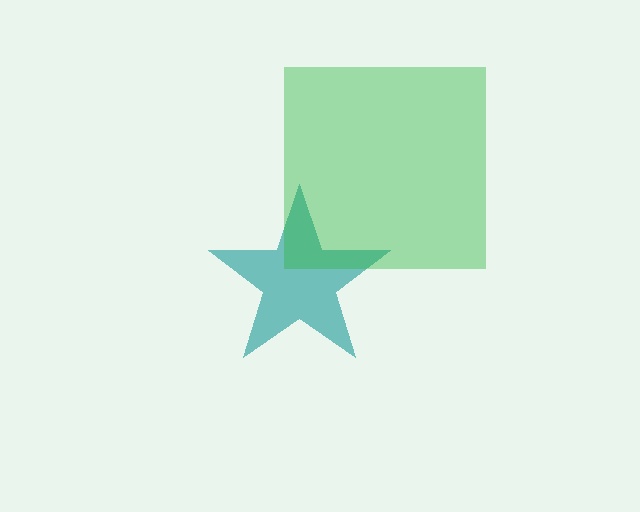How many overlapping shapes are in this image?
There are 2 overlapping shapes in the image.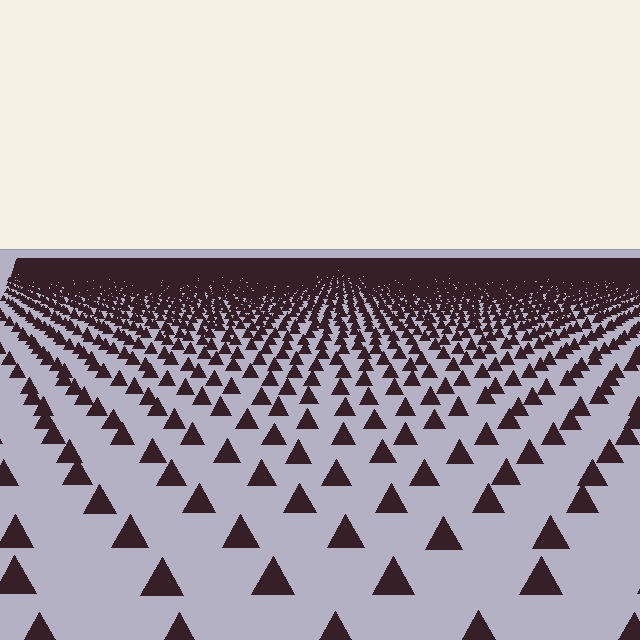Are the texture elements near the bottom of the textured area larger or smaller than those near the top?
Larger. Near the bottom, elements are closer to the viewer and appear at a bigger on-screen size.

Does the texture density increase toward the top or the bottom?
Density increases toward the top.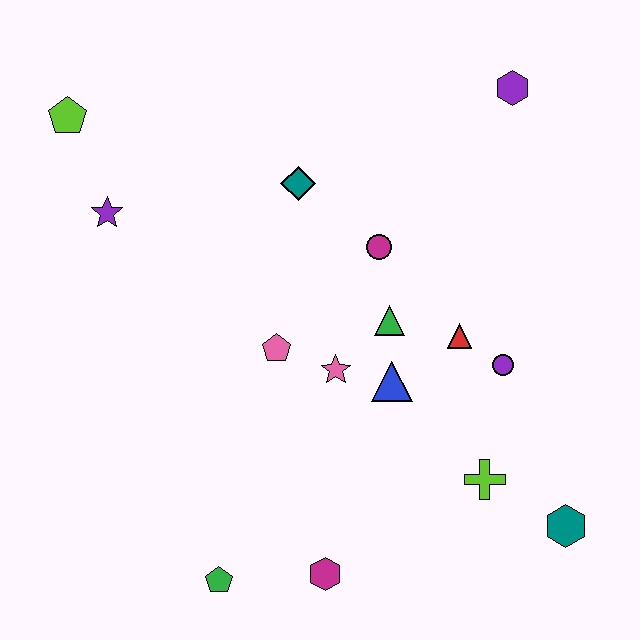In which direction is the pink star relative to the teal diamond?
The pink star is below the teal diamond.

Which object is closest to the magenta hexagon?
The green pentagon is closest to the magenta hexagon.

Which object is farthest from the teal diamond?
The teal hexagon is farthest from the teal diamond.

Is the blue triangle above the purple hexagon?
No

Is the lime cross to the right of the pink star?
Yes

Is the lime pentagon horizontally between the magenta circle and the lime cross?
No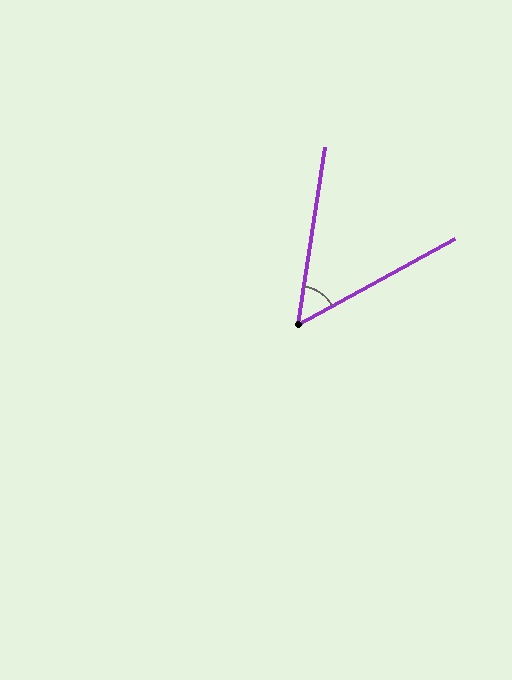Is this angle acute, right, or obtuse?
It is acute.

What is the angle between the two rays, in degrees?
Approximately 52 degrees.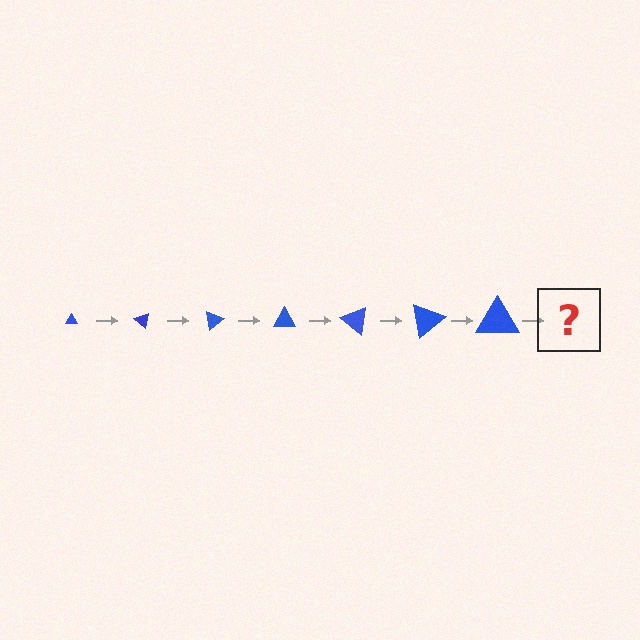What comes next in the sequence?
The next element should be a triangle, larger than the previous one and rotated 280 degrees from the start.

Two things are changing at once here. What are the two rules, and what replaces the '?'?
The two rules are that the triangle grows larger each step and it rotates 40 degrees each step. The '?' should be a triangle, larger than the previous one and rotated 280 degrees from the start.